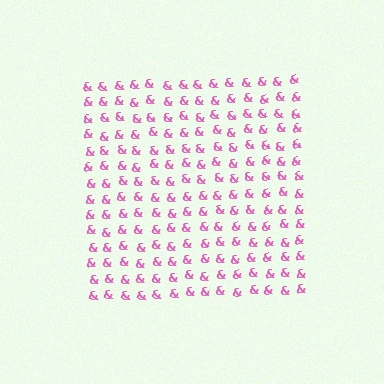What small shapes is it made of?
It is made of small ampersands.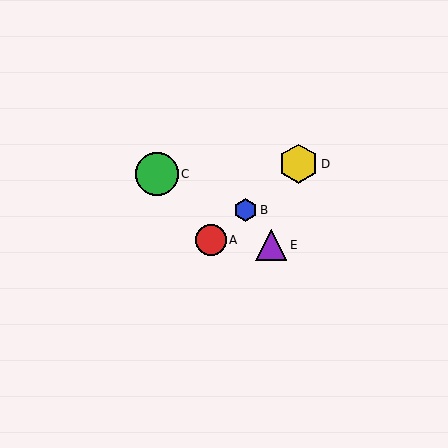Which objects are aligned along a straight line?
Objects A, B, D are aligned along a straight line.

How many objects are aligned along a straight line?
3 objects (A, B, D) are aligned along a straight line.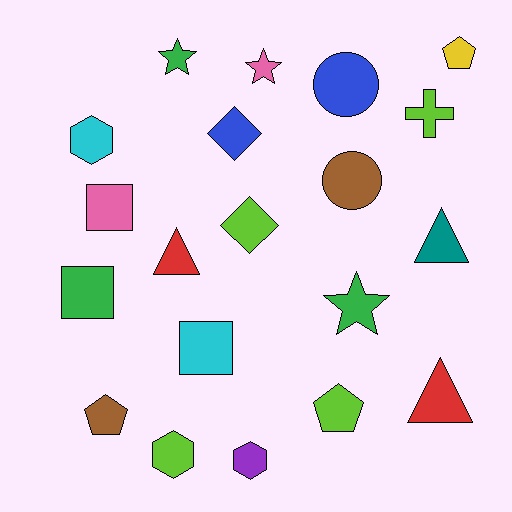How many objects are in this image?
There are 20 objects.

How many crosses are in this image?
There is 1 cross.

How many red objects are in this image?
There are 2 red objects.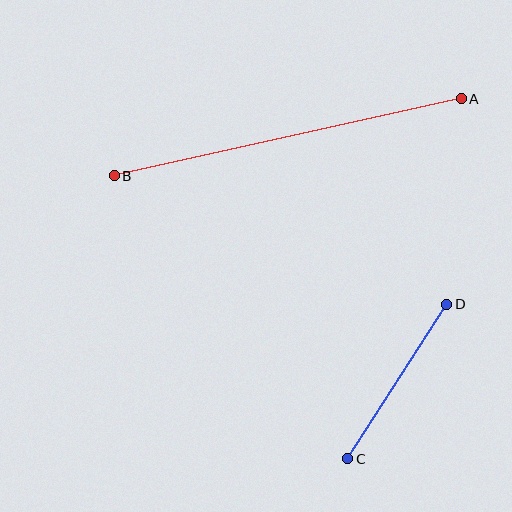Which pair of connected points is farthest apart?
Points A and B are farthest apart.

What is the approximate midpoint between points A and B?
The midpoint is at approximately (288, 137) pixels.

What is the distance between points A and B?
The distance is approximately 355 pixels.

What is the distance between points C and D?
The distance is approximately 184 pixels.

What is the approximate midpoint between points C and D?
The midpoint is at approximately (397, 382) pixels.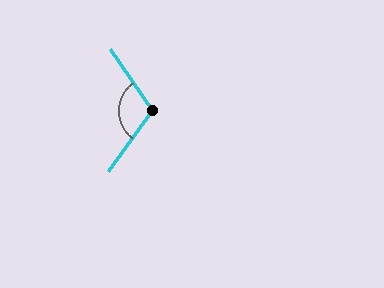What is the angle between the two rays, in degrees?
Approximately 109 degrees.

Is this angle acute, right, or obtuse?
It is obtuse.